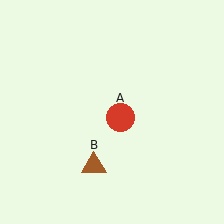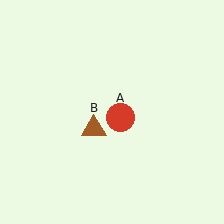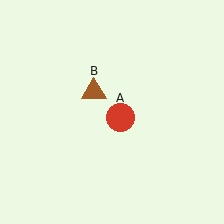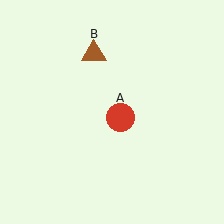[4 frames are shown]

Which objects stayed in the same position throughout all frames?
Red circle (object A) remained stationary.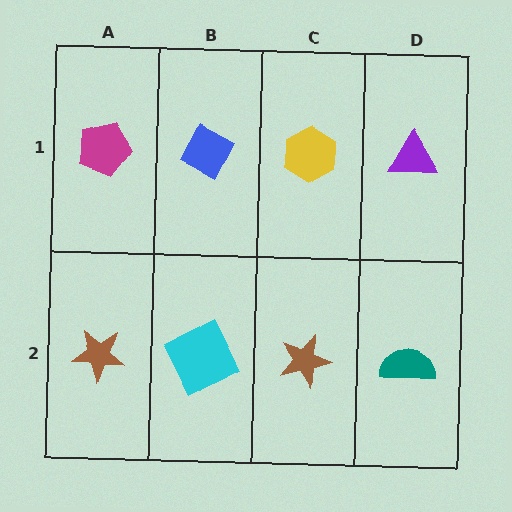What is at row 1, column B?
A blue diamond.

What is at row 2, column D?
A teal semicircle.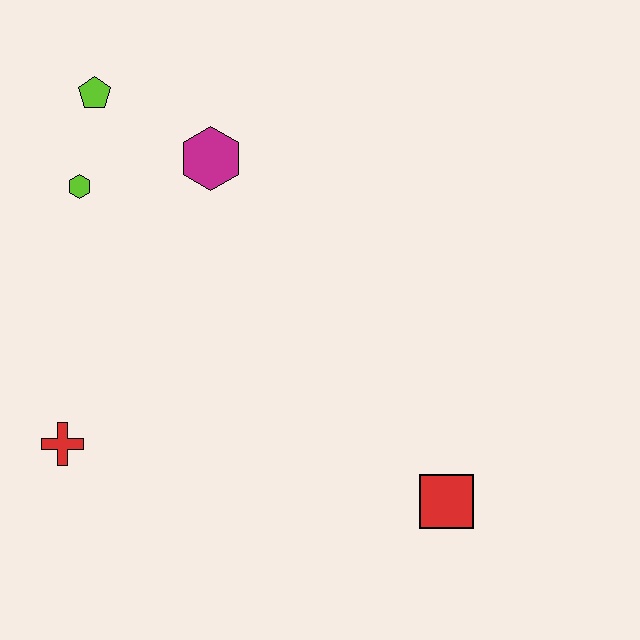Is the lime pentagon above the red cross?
Yes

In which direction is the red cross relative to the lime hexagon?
The red cross is below the lime hexagon.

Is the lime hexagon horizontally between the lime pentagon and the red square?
No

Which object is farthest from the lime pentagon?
The red square is farthest from the lime pentagon.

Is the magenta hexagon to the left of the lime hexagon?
No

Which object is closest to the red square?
The red cross is closest to the red square.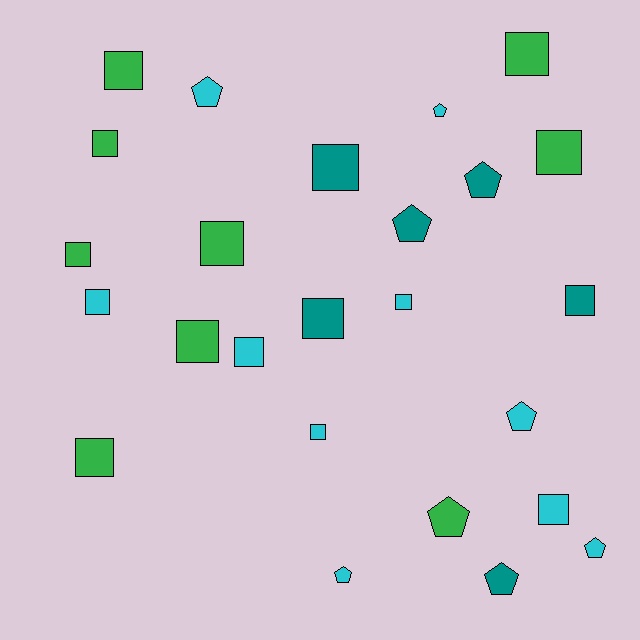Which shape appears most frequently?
Square, with 16 objects.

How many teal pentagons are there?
There are 3 teal pentagons.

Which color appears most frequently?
Cyan, with 10 objects.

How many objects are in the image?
There are 25 objects.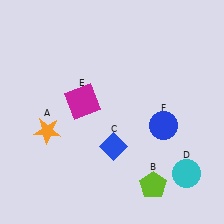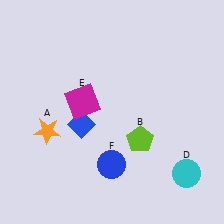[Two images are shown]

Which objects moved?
The objects that moved are: the lime pentagon (B), the blue diamond (C), the blue circle (F).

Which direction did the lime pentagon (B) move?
The lime pentagon (B) moved up.